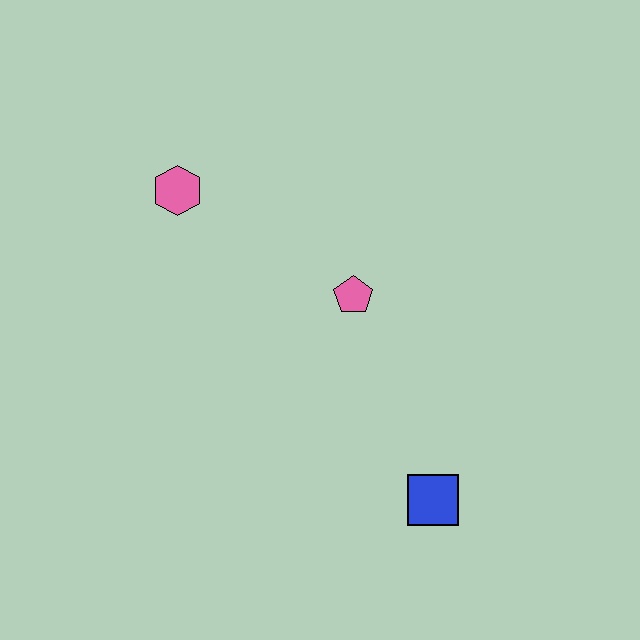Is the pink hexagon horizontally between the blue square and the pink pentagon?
No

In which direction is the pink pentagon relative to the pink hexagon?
The pink pentagon is to the right of the pink hexagon.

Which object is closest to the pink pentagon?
The pink hexagon is closest to the pink pentagon.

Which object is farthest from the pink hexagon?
The blue square is farthest from the pink hexagon.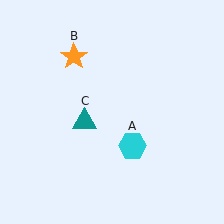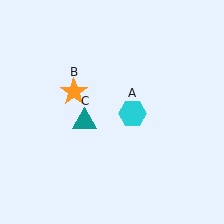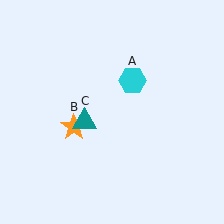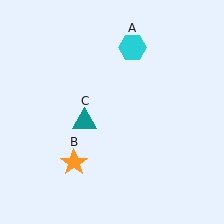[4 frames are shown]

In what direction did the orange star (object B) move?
The orange star (object B) moved down.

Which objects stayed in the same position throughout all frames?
Teal triangle (object C) remained stationary.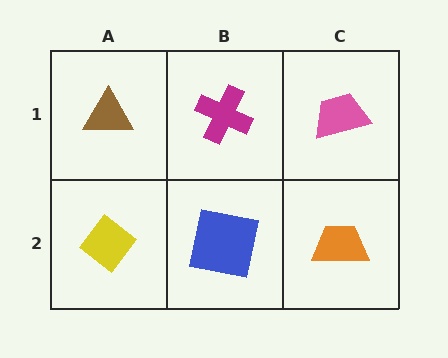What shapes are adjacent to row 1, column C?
An orange trapezoid (row 2, column C), a magenta cross (row 1, column B).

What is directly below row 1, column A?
A yellow diamond.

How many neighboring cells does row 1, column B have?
3.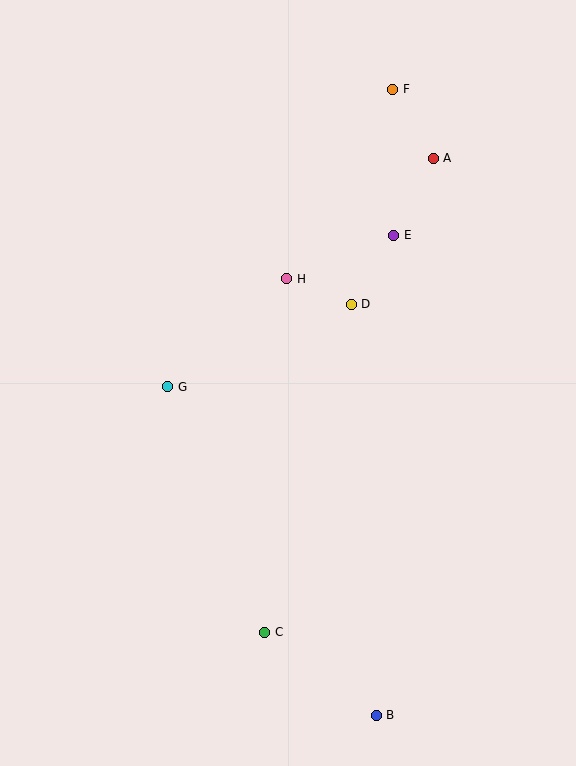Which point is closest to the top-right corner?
Point F is closest to the top-right corner.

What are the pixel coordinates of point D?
Point D is at (351, 304).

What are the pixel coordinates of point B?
Point B is at (376, 715).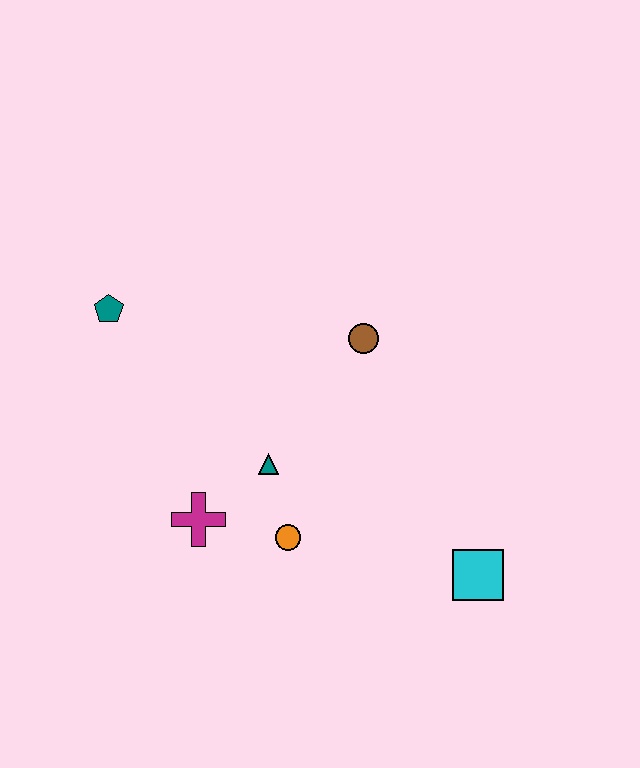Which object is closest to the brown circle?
The teal triangle is closest to the brown circle.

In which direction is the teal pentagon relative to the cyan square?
The teal pentagon is to the left of the cyan square.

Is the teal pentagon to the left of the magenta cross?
Yes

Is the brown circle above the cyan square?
Yes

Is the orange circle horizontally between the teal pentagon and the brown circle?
Yes